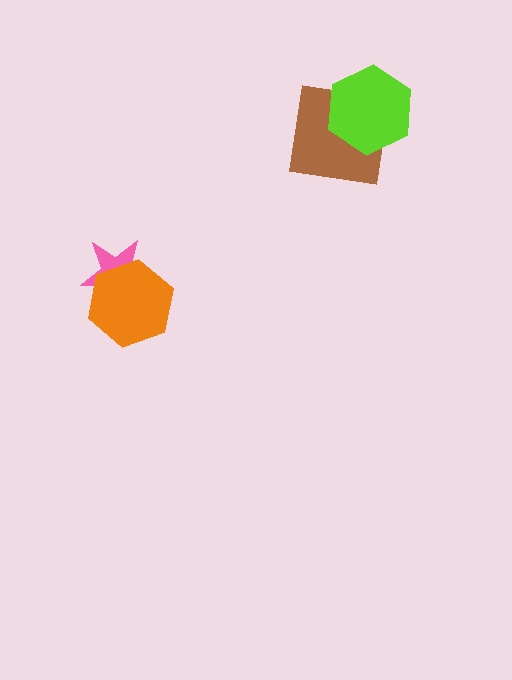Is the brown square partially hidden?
Yes, it is partially covered by another shape.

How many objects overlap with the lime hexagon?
1 object overlaps with the lime hexagon.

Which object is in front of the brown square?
The lime hexagon is in front of the brown square.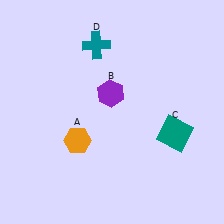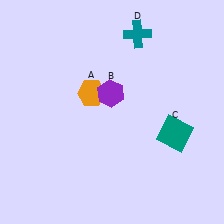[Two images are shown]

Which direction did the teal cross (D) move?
The teal cross (D) moved right.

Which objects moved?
The objects that moved are: the orange hexagon (A), the teal cross (D).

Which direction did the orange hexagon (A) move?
The orange hexagon (A) moved up.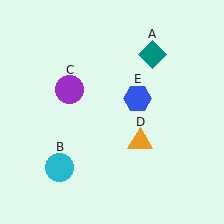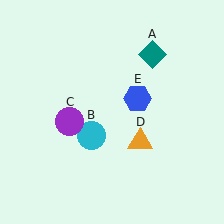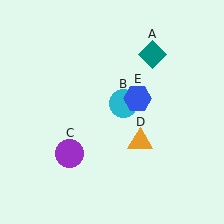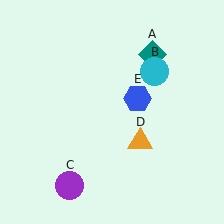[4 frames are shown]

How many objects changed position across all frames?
2 objects changed position: cyan circle (object B), purple circle (object C).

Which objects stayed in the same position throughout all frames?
Teal diamond (object A) and orange triangle (object D) and blue hexagon (object E) remained stationary.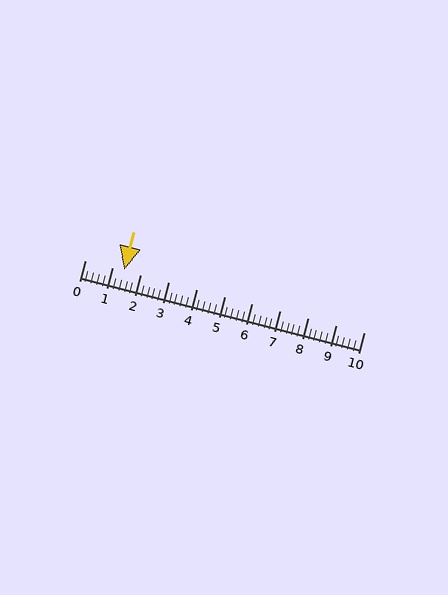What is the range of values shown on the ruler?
The ruler shows values from 0 to 10.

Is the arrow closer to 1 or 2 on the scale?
The arrow is closer to 1.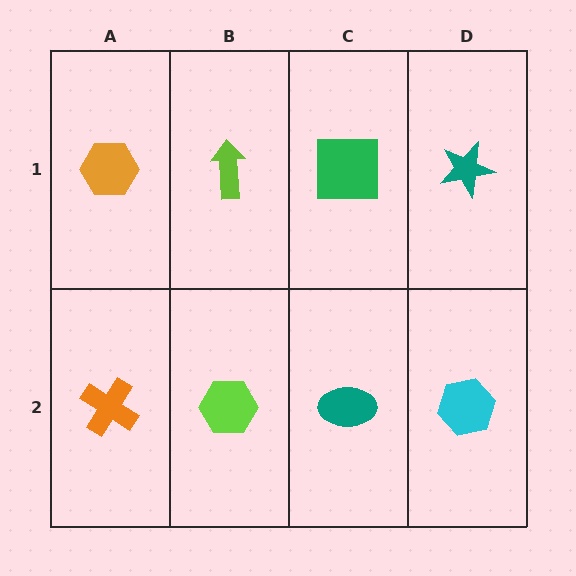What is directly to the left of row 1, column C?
A lime arrow.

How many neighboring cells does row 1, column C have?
3.